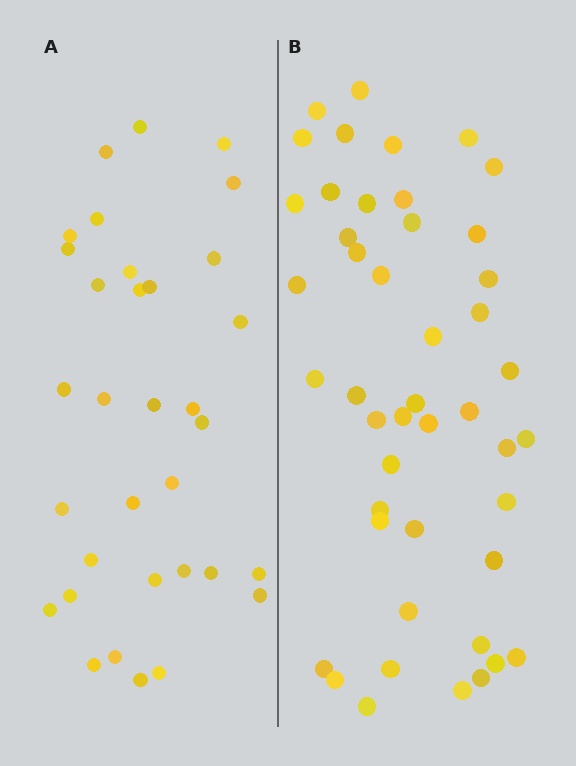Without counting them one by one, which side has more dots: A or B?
Region B (the right region) has more dots.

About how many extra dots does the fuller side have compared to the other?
Region B has approximately 15 more dots than region A.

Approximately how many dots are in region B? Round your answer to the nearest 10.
About 50 dots. (The exact count is 46, which rounds to 50.)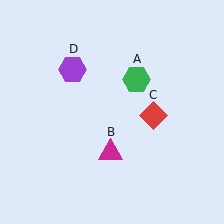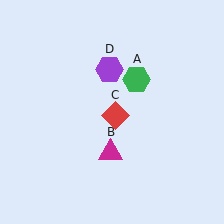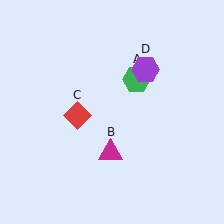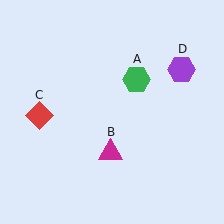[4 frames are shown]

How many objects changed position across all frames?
2 objects changed position: red diamond (object C), purple hexagon (object D).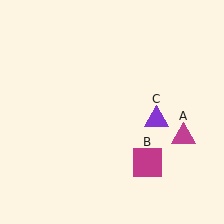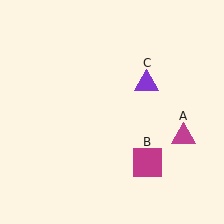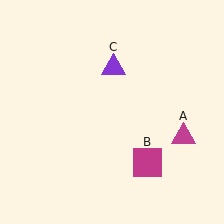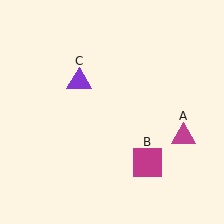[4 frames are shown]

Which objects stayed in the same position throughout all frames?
Magenta triangle (object A) and magenta square (object B) remained stationary.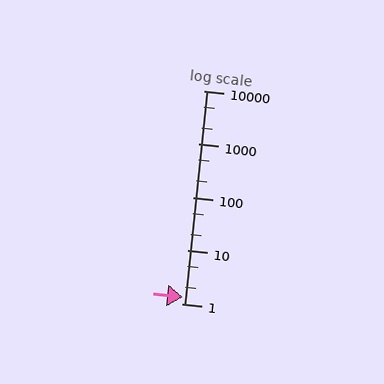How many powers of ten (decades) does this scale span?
The scale spans 4 decades, from 1 to 10000.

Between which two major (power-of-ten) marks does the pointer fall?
The pointer is between 1 and 10.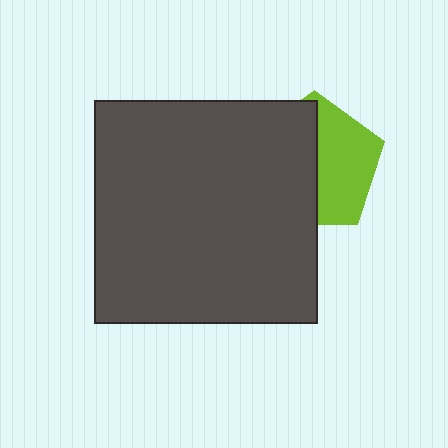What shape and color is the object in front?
The object in front is a dark gray square.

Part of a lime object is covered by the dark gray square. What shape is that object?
It is a pentagon.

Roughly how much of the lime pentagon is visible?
About half of it is visible (roughly 47%).